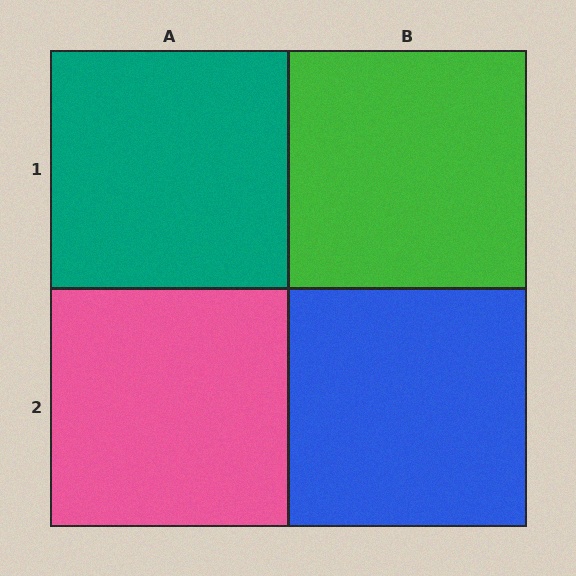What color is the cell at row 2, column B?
Blue.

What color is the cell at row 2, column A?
Pink.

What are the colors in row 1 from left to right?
Teal, green.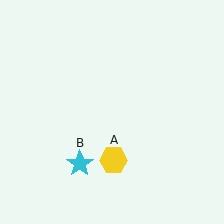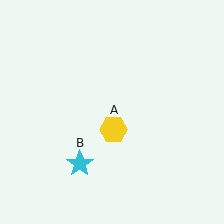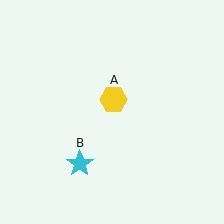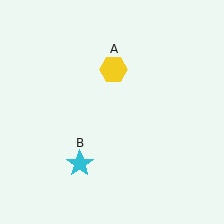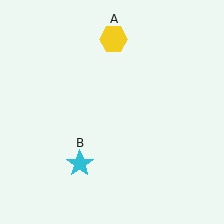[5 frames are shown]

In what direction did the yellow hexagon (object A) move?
The yellow hexagon (object A) moved up.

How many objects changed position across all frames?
1 object changed position: yellow hexagon (object A).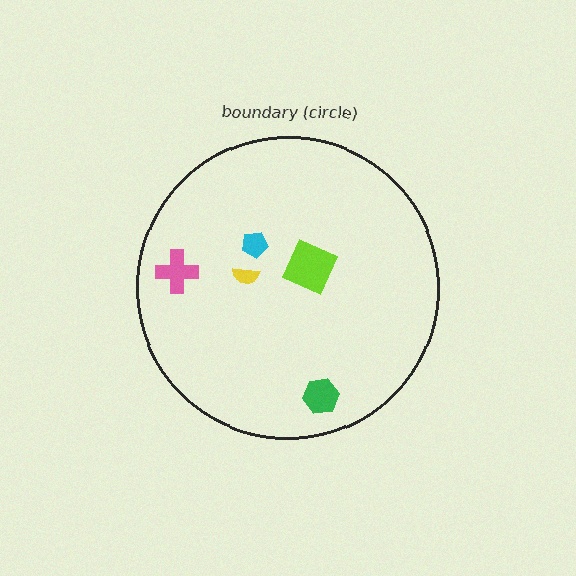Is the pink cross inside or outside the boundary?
Inside.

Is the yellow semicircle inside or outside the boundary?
Inside.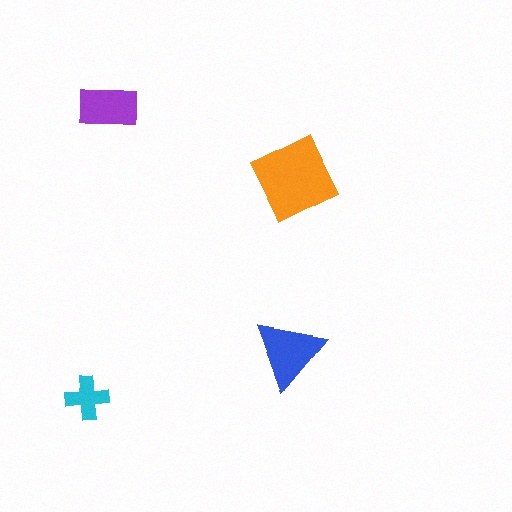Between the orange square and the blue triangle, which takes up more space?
The orange square.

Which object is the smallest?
The cyan cross.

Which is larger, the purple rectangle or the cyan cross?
The purple rectangle.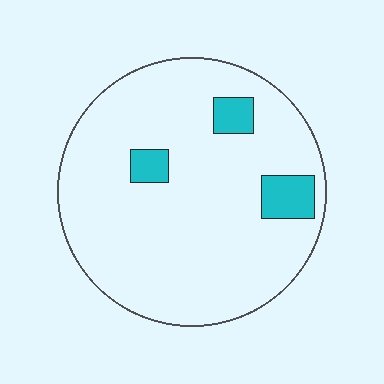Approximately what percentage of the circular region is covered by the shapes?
Approximately 10%.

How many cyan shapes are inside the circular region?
3.